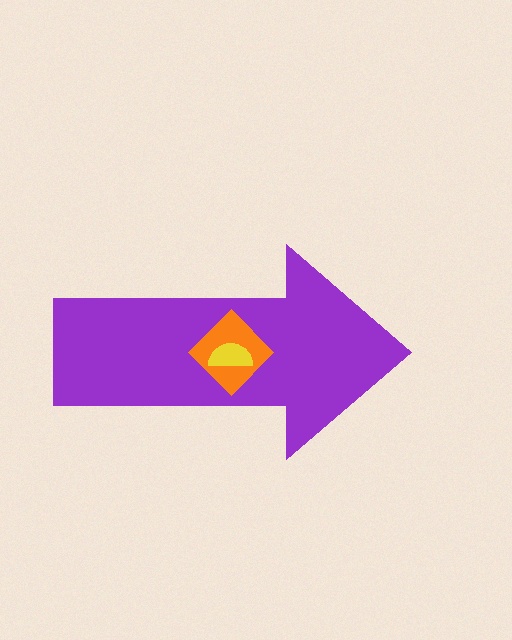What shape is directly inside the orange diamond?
The yellow semicircle.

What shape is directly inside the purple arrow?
The orange diamond.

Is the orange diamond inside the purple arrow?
Yes.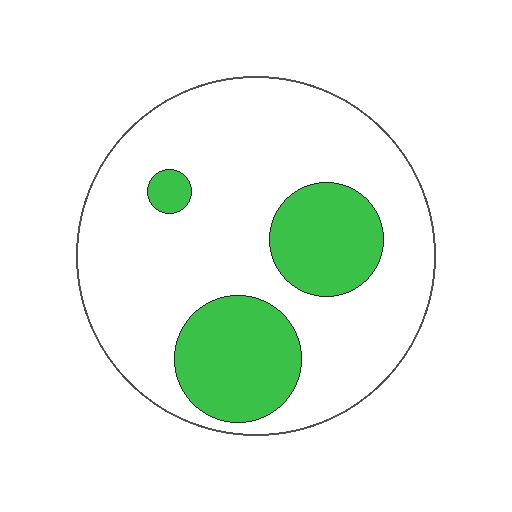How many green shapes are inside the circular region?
3.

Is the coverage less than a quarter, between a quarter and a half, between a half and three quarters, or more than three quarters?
Less than a quarter.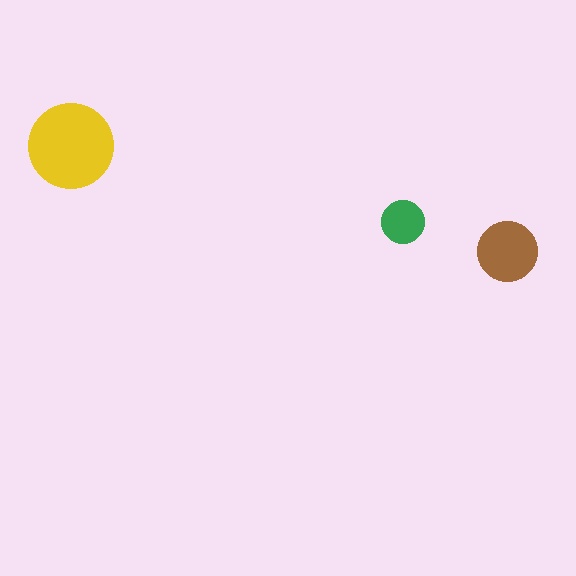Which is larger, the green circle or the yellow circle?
The yellow one.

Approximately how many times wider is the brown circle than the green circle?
About 1.5 times wider.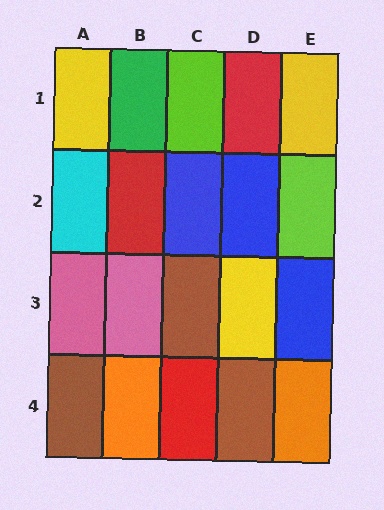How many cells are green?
1 cell is green.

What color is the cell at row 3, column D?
Yellow.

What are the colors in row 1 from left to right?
Yellow, green, lime, red, yellow.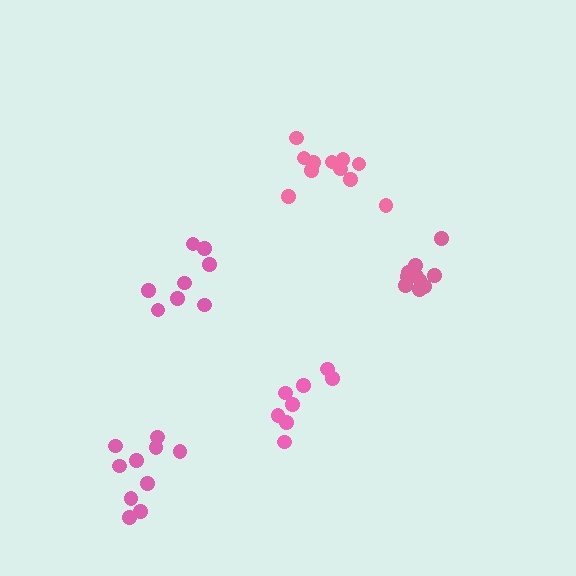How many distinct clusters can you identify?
There are 5 distinct clusters.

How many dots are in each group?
Group 1: 8 dots, Group 2: 11 dots, Group 3: 10 dots, Group 4: 8 dots, Group 5: 10 dots (47 total).